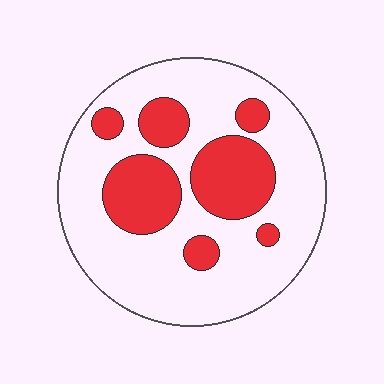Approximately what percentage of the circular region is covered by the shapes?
Approximately 30%.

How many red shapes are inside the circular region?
7.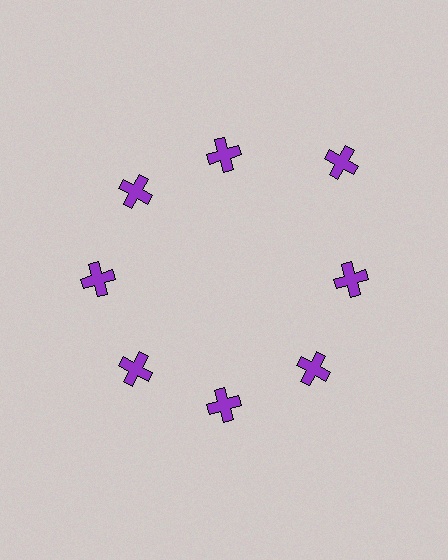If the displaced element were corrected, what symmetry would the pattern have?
It would have 8-fold rotational symmetry — the pattern would map onto itself every 45 degrees.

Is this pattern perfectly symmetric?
No. The 8 purple crosses are arranged in a ring, but one element near the 2 o'clock position is pushed outward from the center, breaking the 8-fold rotational symmetry.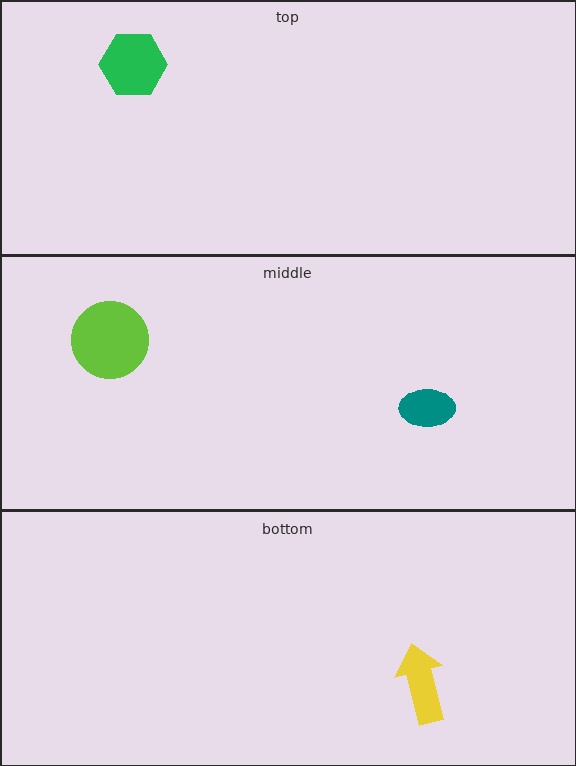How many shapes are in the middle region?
2.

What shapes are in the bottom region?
The yellow arrow.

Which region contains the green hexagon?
The top region.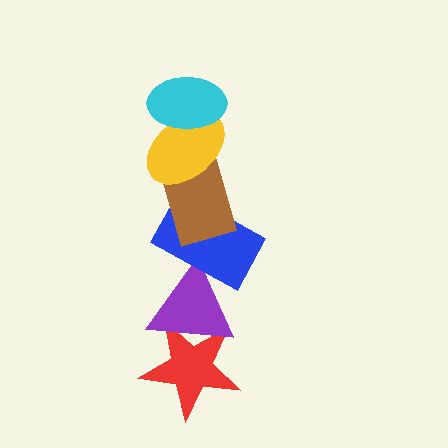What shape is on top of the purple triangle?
The blue rectangle is on top of the purple triangle.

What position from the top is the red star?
The red star is 6th from the top.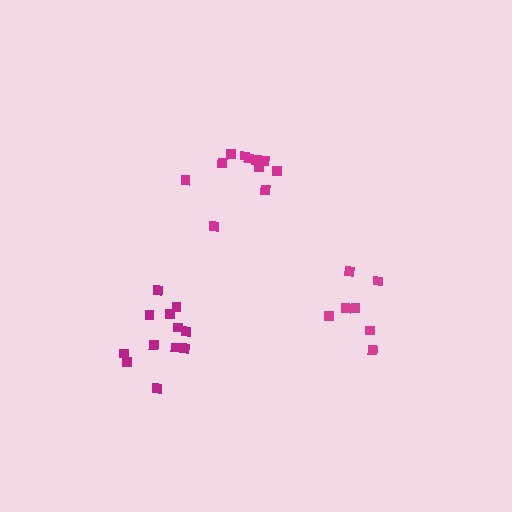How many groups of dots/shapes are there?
There are 3 groups.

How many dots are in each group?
Group 1: 11 dots, Group 2: 7 dots, Group 3: 12 dots (30 total).